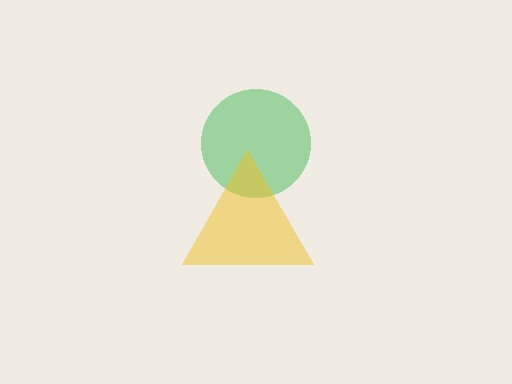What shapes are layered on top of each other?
The layered shapes are: a green circle, a yellow triangle.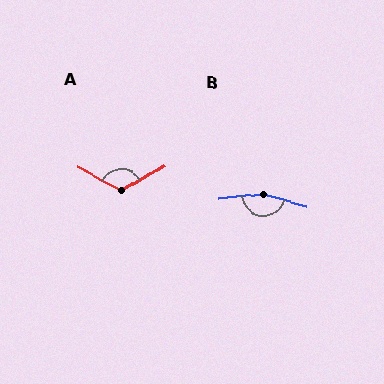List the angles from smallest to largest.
A (122°), B (159°).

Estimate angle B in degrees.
Approximately 159 degrees.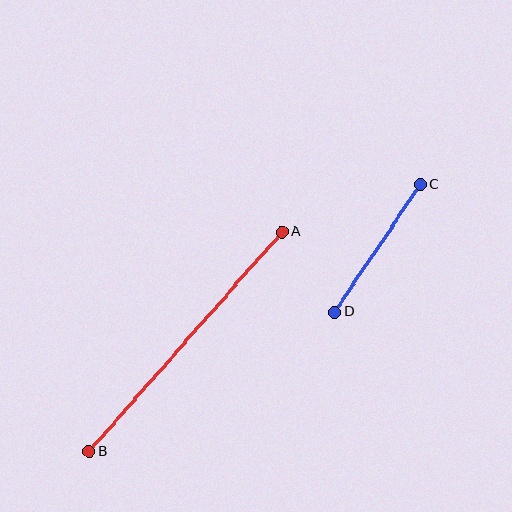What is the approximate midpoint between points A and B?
The midpoint is at approximately (185, 341) pixels.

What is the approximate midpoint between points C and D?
The midpoint is at approximately (377, 248) pixels.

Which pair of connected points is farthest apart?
Points A and B are farthest apart.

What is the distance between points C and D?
The distance is approximately 153 pixels.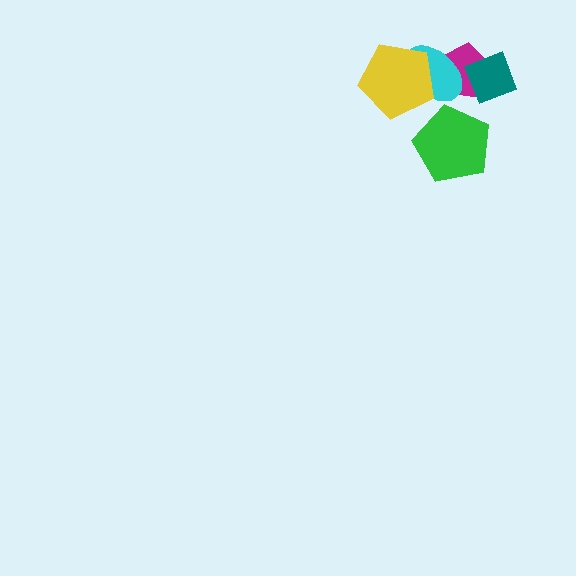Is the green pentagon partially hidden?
No, no other shape covers it.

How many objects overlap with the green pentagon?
0 objects overlap with the green pentagon.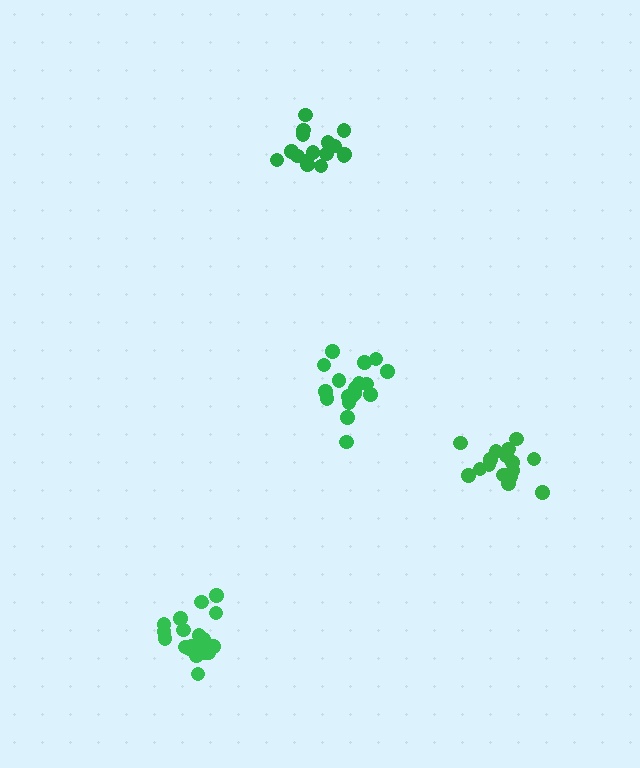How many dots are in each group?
Group 1: 17 dots, Group 2: 19 dots, Group 3: 16 dots, Group 4: 18 dots (70 total).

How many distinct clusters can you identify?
There are 4 distinct clusters.